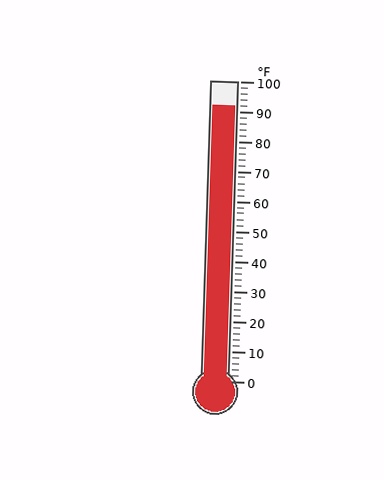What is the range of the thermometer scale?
The thermometer scale ranges from 0°F to 100°F.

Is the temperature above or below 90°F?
The temperature is above 90°F.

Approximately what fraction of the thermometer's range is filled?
The thermometer is filled to approximately 90% of its range.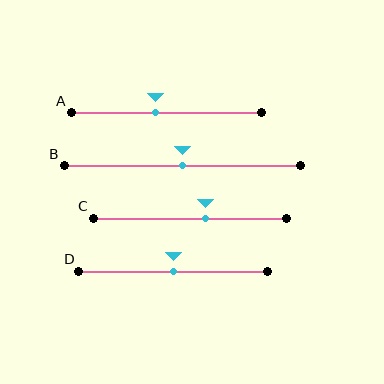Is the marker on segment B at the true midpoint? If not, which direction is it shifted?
Yes, the marker on segment B is at the true midpoint.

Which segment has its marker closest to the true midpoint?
Segment B has its marker closest to the true midpoint.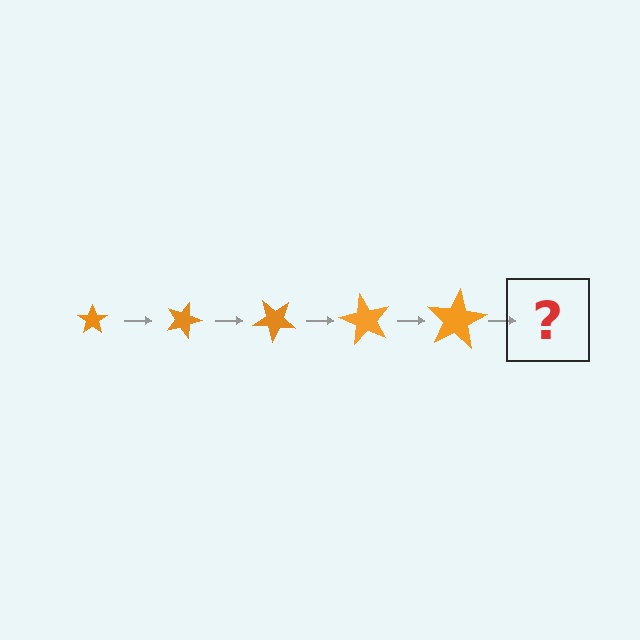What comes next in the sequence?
The next element should be a star, larger than the previous one and rotated 100 degrees from the start.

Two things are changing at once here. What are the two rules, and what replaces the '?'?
The two rules are that the star grows larger each step and it rotates 20 degrees each step. The '?' should be a star, larger than the previous one and rotated 100 degrees from the start.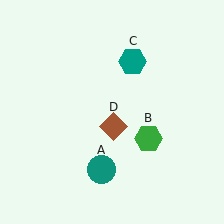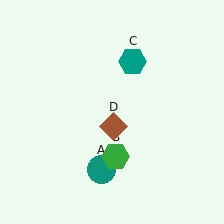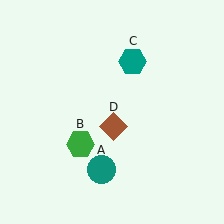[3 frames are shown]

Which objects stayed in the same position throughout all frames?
Teal circle (object A) and teal hexagon (object C) and brown diamond (object D) remained stationary.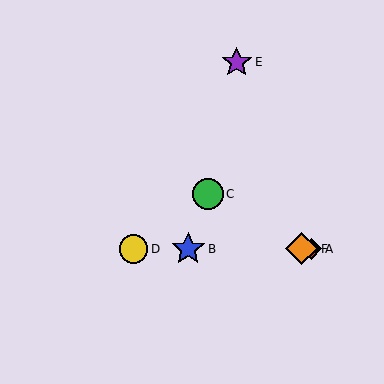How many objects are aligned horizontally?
4 objects (A, B, D, F) are aligned horizontally.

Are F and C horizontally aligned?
No, F is at y≈249 and C is at y≈194.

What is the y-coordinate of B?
Object B is at y≈249.